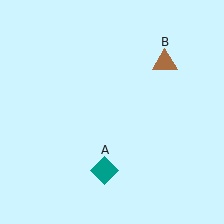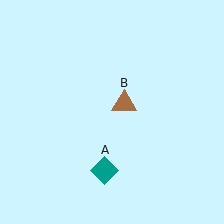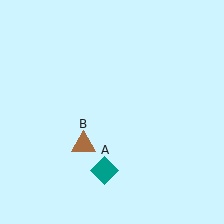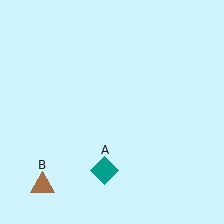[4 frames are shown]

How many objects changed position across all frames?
1 object changed position: brown triangle (object B).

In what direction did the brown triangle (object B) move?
The brown triangle (object B) moved down and to the left.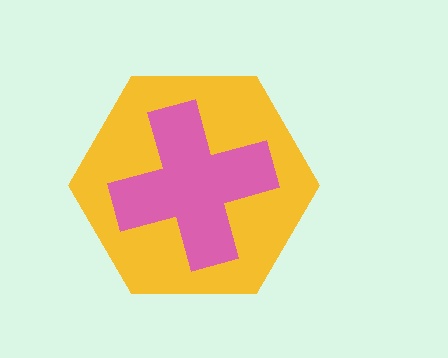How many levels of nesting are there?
2.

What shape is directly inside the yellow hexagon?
The pink cross.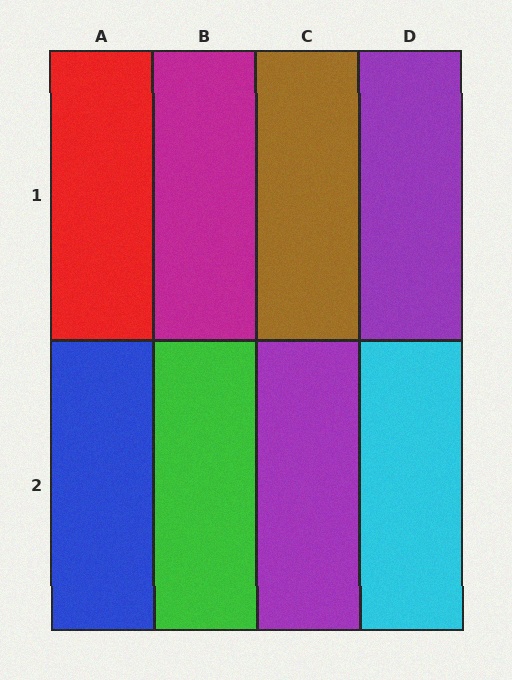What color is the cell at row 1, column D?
Purple.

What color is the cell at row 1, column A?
Red.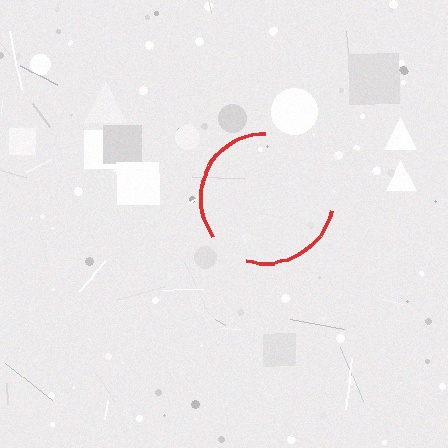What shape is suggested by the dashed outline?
The dashed outline suggests a circle.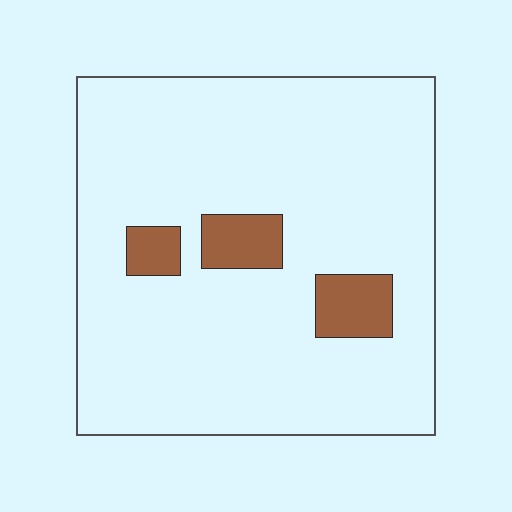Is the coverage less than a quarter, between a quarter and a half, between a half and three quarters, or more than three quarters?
Less than a quarter.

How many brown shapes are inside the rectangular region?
3.